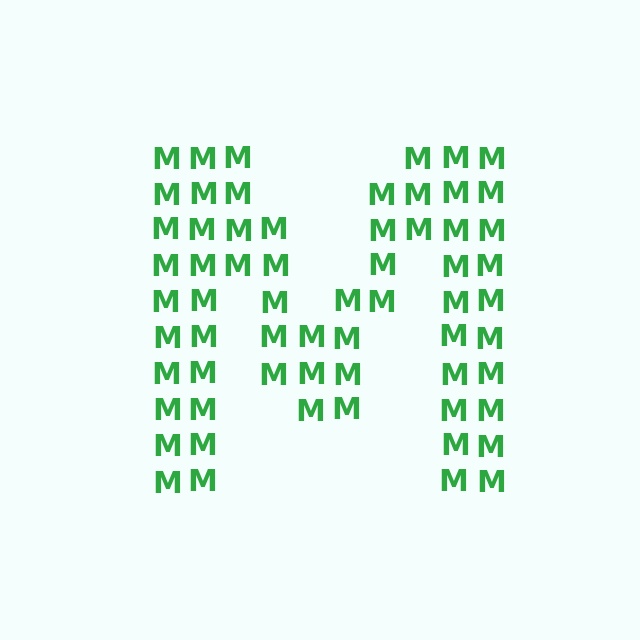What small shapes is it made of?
It is made of small letter M's.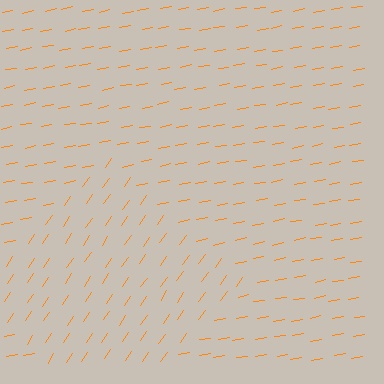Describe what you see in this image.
The image is filled with small orange line segments. A diamond region in the image has lines oriented differently from the surrounding lines, creating a visible texture boundary.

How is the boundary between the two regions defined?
The boundary is defined purely by a change in line orientation (approximately 45 degrees difference). All lines are the same color and thickness.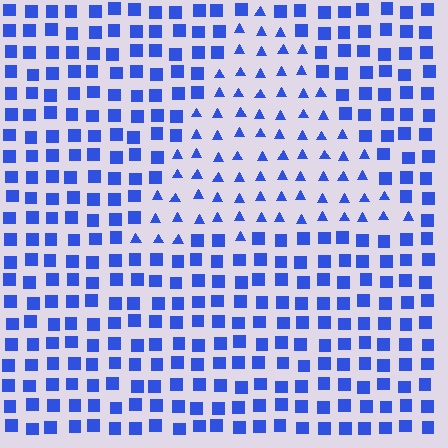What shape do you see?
I see a triangle.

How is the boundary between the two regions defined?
The boundary is defined by a change in element shape: triangles inside vs. squares outside. All elements share the same color and spacing.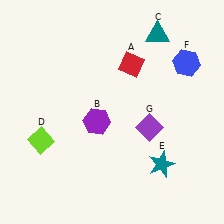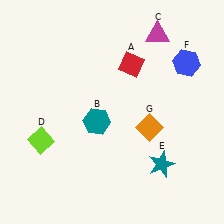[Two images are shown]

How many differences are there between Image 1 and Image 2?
There are 3 differences between the two images.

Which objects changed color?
B changed from purple to teal. C changed from teal to magenta. G changed from purple to orange.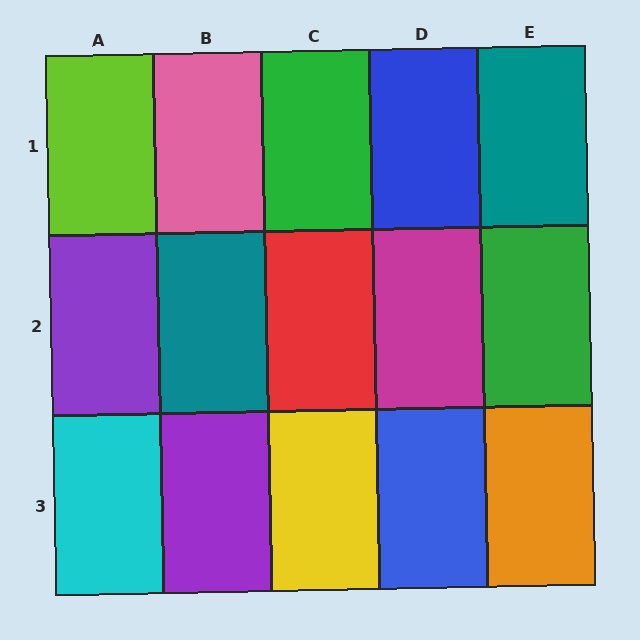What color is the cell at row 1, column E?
Teal.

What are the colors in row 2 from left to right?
Purple, teal, red, magenta, green.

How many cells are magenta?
1 cell is magenta.